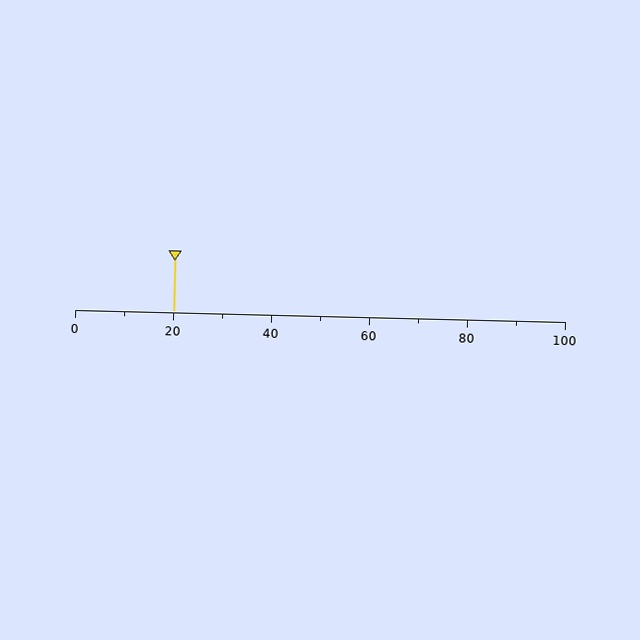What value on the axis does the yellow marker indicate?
The marker indicates approximately 20.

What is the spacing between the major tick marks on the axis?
The major ticks are spaced 20 apart.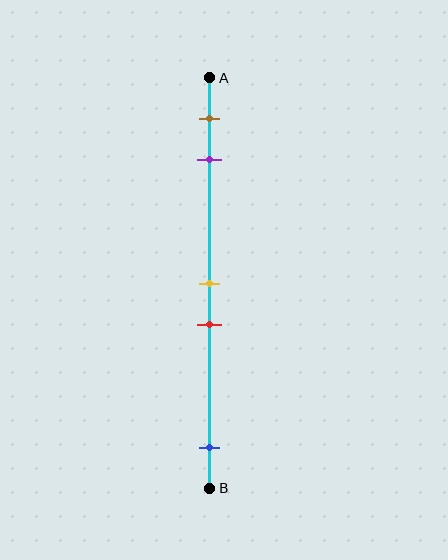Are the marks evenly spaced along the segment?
No, the marks are not evenly spaced.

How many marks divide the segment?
There are 5 marks dividing the segment.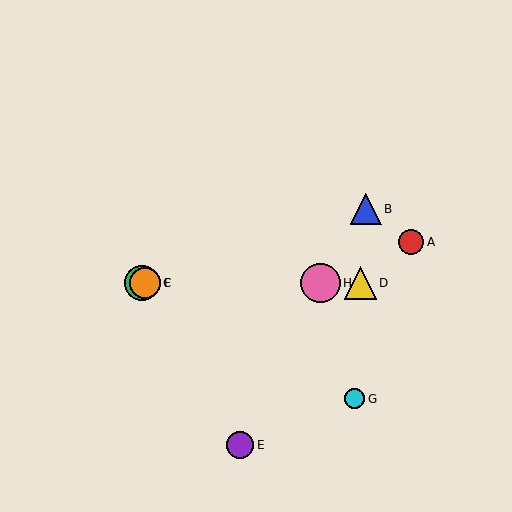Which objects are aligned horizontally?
Objects C, D, F, H are aligned horizontally.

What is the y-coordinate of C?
Object C is at y≈283.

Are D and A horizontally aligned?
No, D is at y≈283 and A is at y≈242.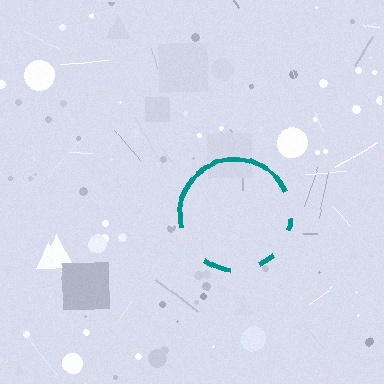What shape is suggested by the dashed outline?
The dashed outline suggests a circle.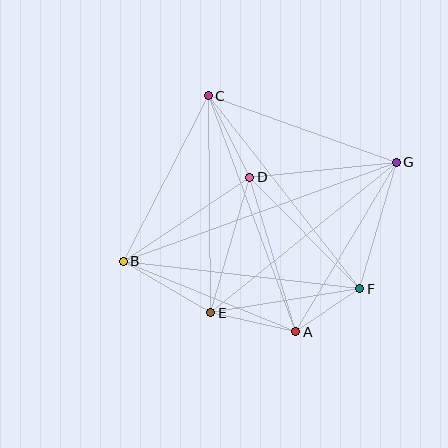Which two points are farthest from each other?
Points B and G are farthest from each other.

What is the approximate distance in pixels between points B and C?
The distance between B and C is approximately 186 pixels.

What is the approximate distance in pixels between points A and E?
The distance between A and E is approximately 87 pixels.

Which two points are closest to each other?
Points A and F are closest to each other.